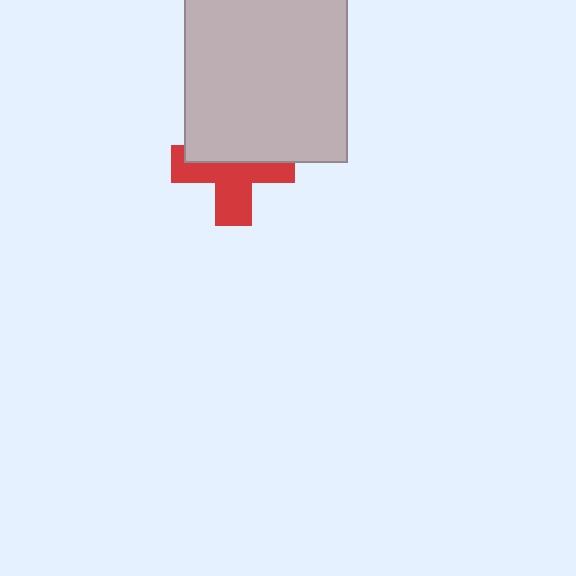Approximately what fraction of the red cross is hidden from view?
Roughly 46% of the red cross is hidden behind the light gray rectangle.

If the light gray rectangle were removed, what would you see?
You would see the complete red cross.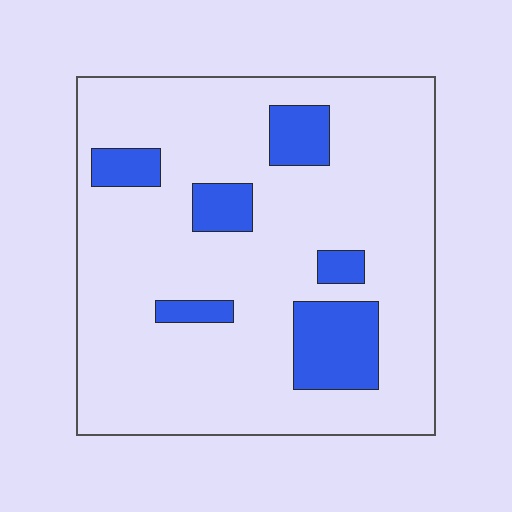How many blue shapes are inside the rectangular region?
6.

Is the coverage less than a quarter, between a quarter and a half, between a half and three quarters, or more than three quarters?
Less than a quarter.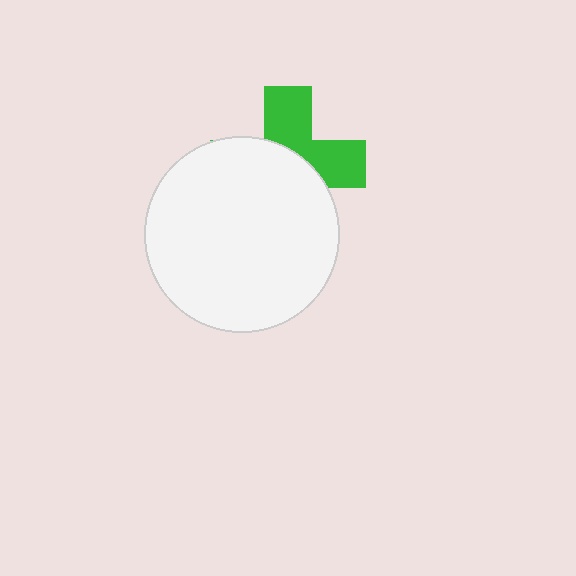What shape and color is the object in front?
The object in front is a white circle.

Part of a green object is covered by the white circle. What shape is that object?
It is a cross.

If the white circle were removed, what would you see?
You would see the complete green cross.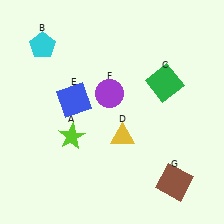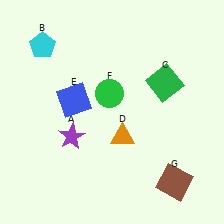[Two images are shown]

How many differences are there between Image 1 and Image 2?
There are 3 differences between the two images.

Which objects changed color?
A changed from lime to purple. D changed from yellow to orange. F changed from purple to green.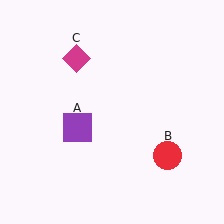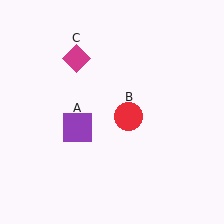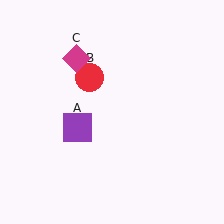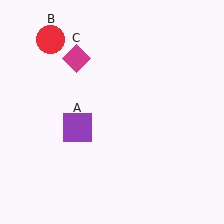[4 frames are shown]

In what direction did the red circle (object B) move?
The red circle (object B) moved up and to the left.